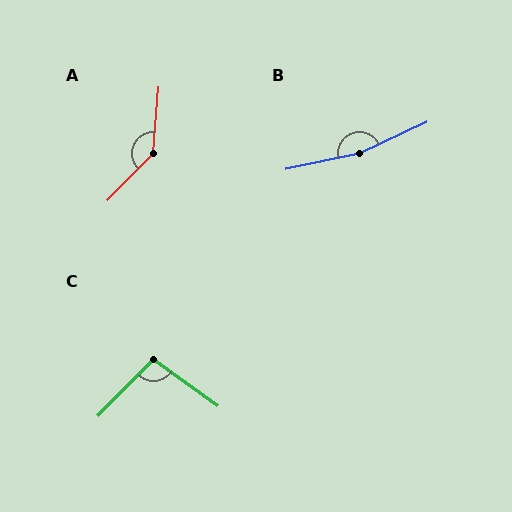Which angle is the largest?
B, at approximately 167 degrees.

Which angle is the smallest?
C, at approximately 99 degrees.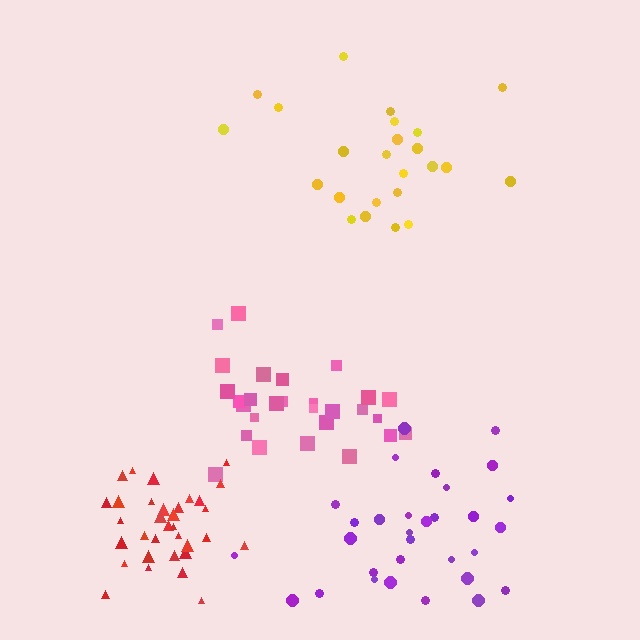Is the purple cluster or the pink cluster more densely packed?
Purple.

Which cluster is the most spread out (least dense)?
Yellow.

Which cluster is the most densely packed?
Red.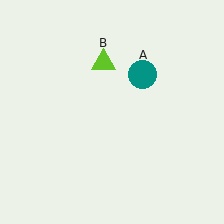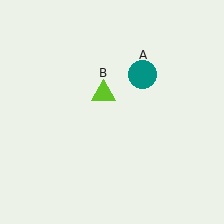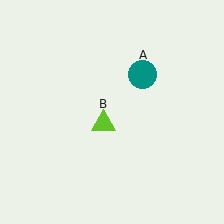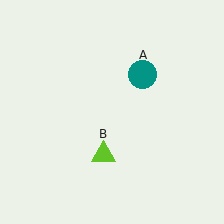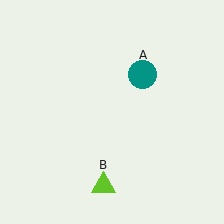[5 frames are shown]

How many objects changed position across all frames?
1 object changed position: lime triangle (object B).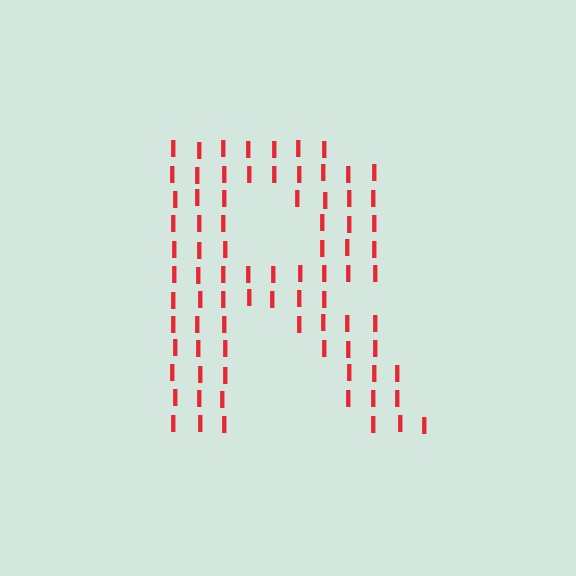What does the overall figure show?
The overall figure shows the letter R.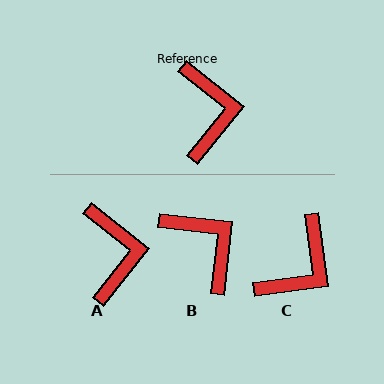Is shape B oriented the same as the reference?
No, it is off by about 32 degrees.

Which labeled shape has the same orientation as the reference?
A.